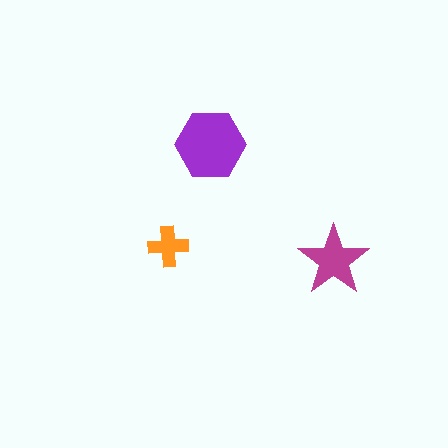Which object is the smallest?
The orange cross.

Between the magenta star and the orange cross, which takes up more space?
The magenta star.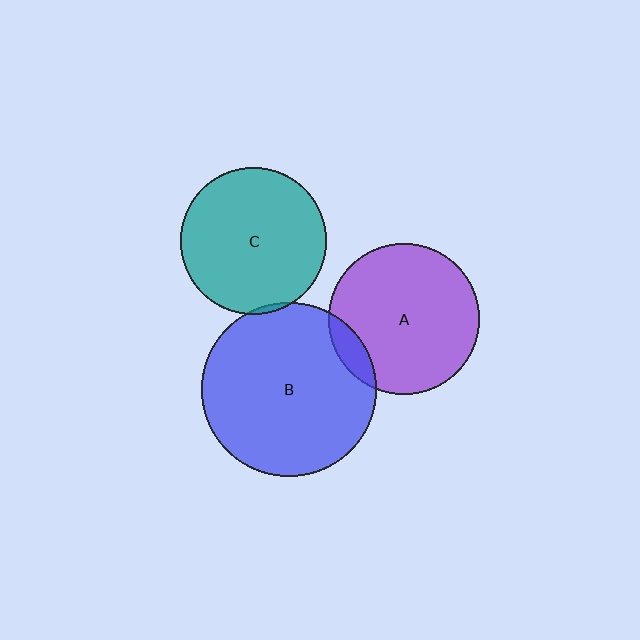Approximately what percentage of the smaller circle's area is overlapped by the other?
Approximately 10%.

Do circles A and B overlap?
Yes.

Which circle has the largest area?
Circle B (blue).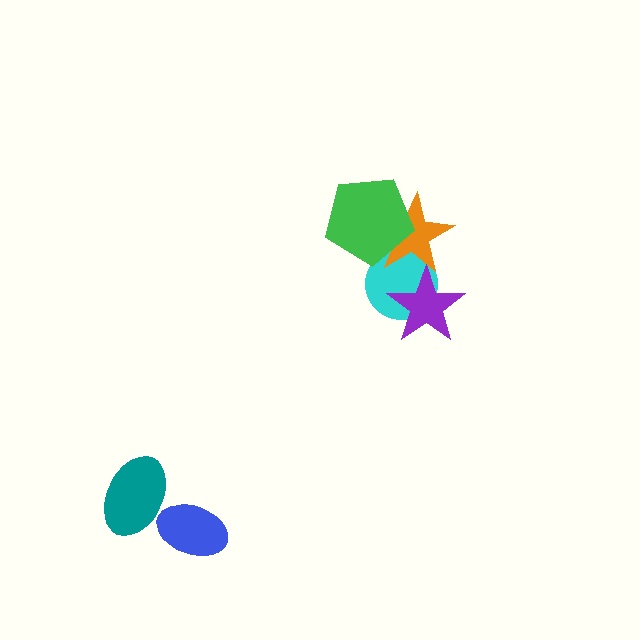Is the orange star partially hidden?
Yes, it is partially covered by another shape.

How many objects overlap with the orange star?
3 objects overlap with the orange star.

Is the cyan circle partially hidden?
Yes, it is partially covered by another shape.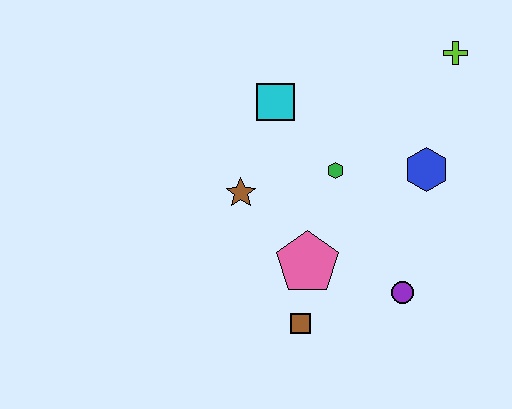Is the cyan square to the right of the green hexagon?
No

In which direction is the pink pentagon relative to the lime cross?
The pink pentagon is below the lime cross.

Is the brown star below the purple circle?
No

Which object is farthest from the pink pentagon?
The lime cross is farthest from the pink pentagon.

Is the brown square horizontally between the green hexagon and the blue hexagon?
No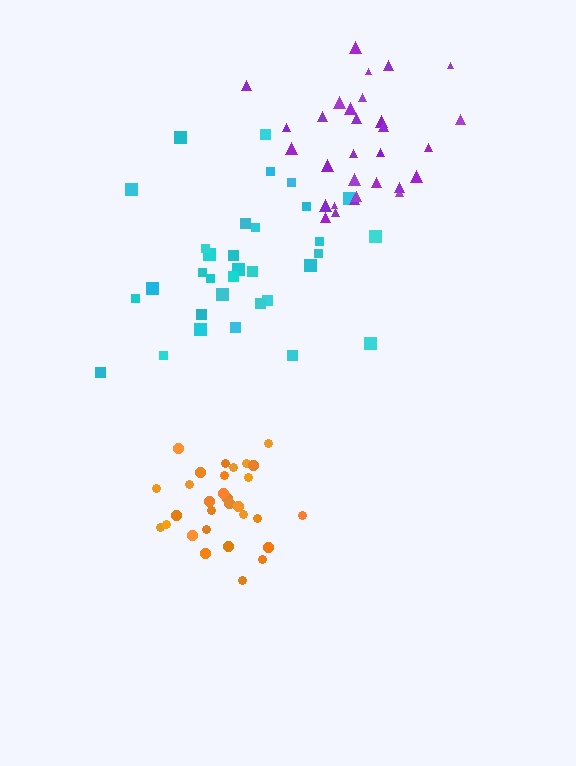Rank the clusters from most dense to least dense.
orange, purple, cyan.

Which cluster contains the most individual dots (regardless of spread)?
Cyan (33).